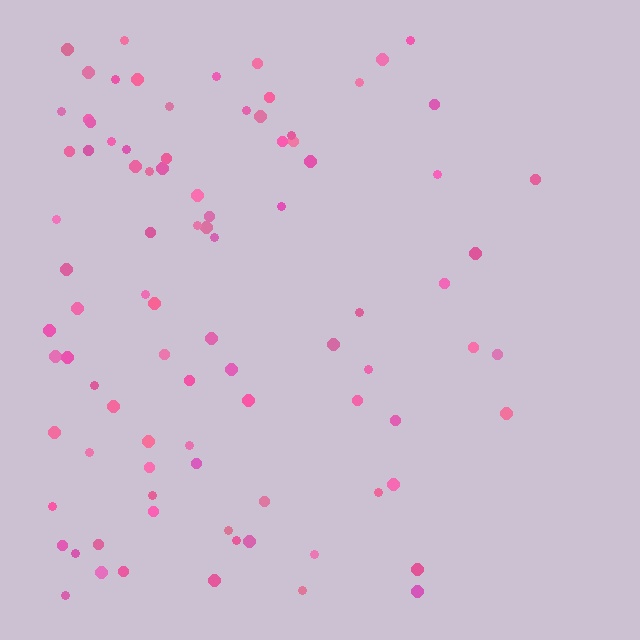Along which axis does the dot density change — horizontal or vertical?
Horizontal.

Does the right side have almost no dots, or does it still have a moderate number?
Still a moderate number, just noticeably fewer than the left.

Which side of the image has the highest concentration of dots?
The left.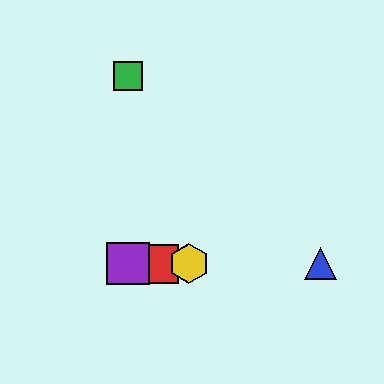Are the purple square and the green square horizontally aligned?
No, the purple square is at y≈264 and the green square is at y≈76.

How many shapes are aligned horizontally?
4 shapes (the red square, the blue triangle, the yellow hexagon, the purple square) are aligned horizontally.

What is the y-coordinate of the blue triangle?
The blue triangle is at y≈264.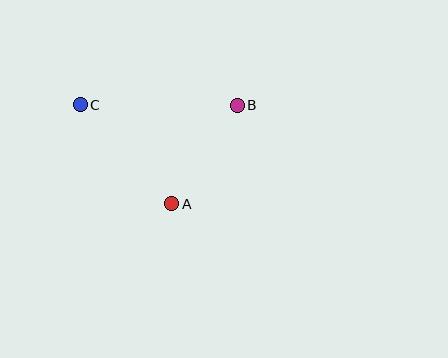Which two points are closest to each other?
Points A and B are closest to each other.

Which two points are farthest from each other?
Points B and C are farthest from each other.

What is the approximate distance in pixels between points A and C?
The distance between A and C is approximately 135 pixels.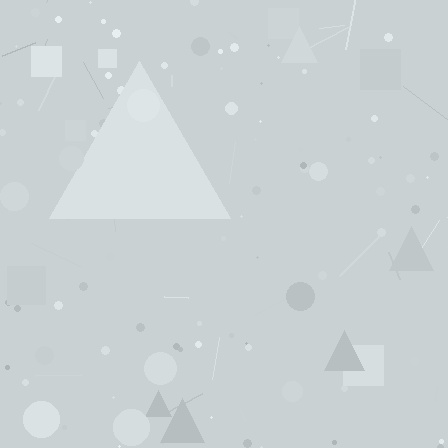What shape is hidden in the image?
A triangle is hidden in the image.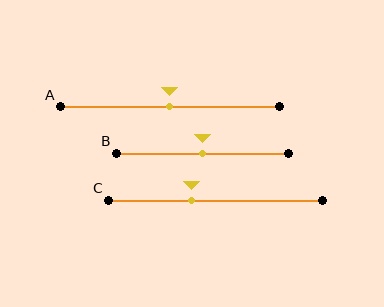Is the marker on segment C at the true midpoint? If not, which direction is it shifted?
No, the marker on segment C is shifted to the left by about 11% of the segment length.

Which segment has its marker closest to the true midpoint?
Segment A has its marker closest to the true midpoint.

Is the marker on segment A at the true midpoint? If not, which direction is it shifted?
Yes, the marker on segment A is at the true midpoint.